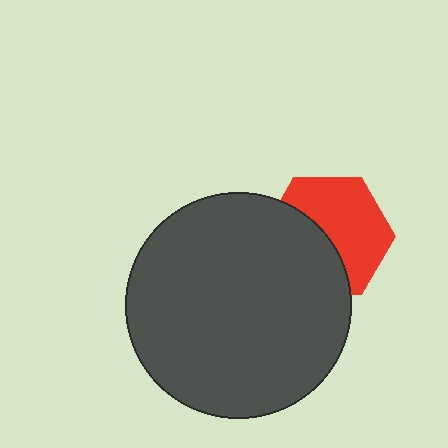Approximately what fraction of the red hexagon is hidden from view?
Roughly 44% of the red hexagon is hidden behind the dark gray circle.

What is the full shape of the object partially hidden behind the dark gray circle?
The partially hidden object is a red hexagon.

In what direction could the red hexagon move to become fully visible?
The red hexagon could move toward the upper-right. That would shift it out from behind the dark gray circle entirely.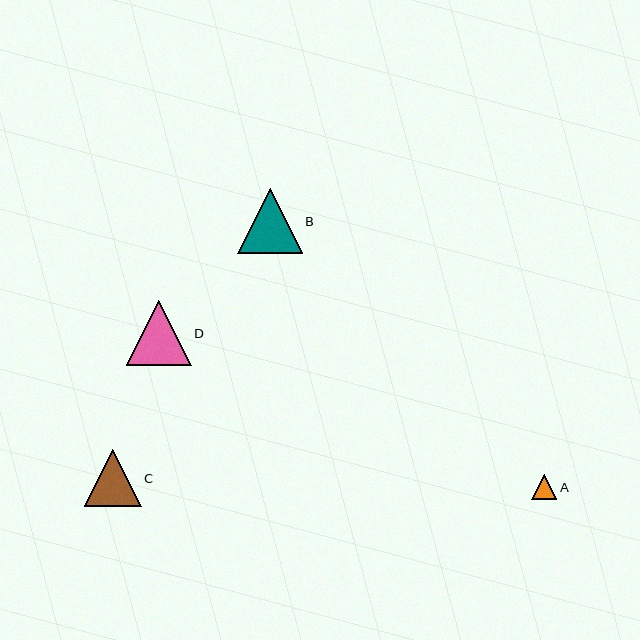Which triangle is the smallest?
Triangle A is the smallest with a size of approximately 25 pixels.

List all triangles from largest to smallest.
From largest to smallest: B, D, C, A.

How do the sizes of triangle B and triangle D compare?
Triangle B and triangle D are approximately the same size.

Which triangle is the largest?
Triangle B is the largest with a size of approximately 65 pixels.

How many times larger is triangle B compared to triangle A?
Triangle B is approximately 2.6 times the size of triangle A.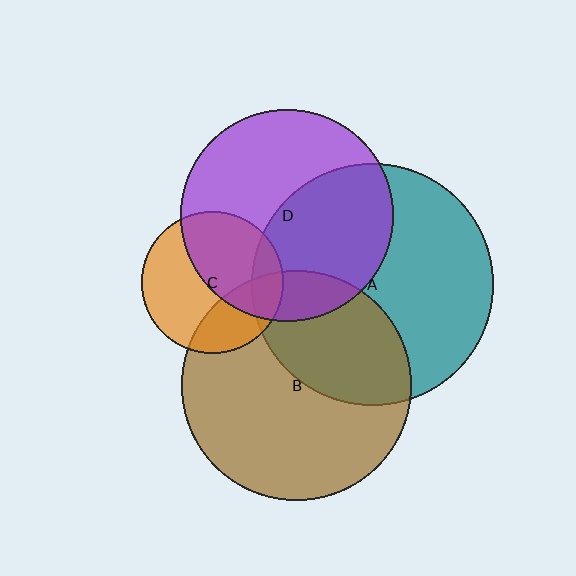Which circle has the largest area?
Circle A (teal).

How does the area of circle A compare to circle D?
Approximately 1.3 times.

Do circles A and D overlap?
Yes.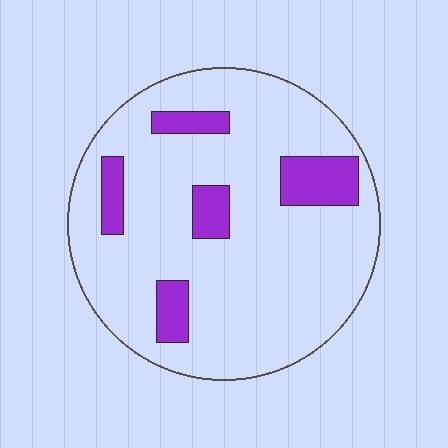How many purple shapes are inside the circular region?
5.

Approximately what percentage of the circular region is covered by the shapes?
Approximately 15%.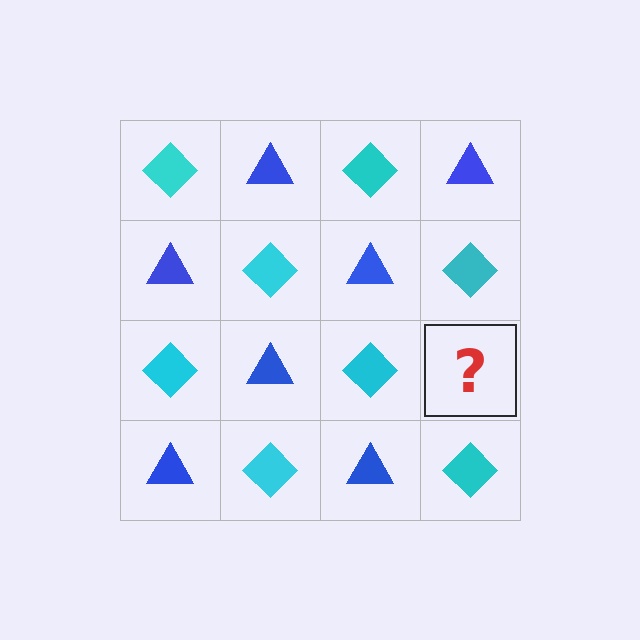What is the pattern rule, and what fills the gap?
The rule is that it alternates cyan diamond and blue triangle in a checkerboard pattern. The gap should be filled with a blue triangle.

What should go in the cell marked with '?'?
The missing cell should contain a blue triangle.